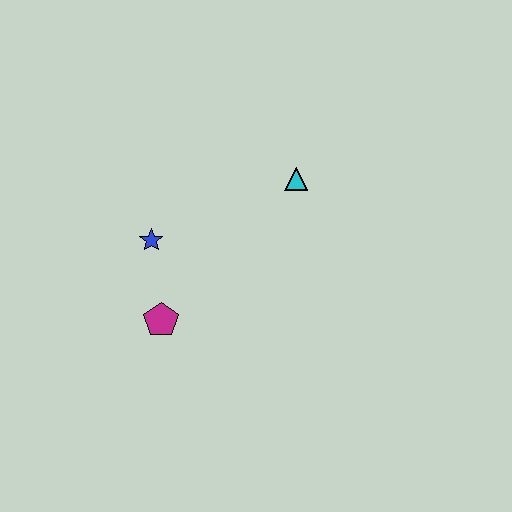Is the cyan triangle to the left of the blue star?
No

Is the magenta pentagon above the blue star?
No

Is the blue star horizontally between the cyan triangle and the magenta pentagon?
No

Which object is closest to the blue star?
The magenta pentagon is closest to the blue star.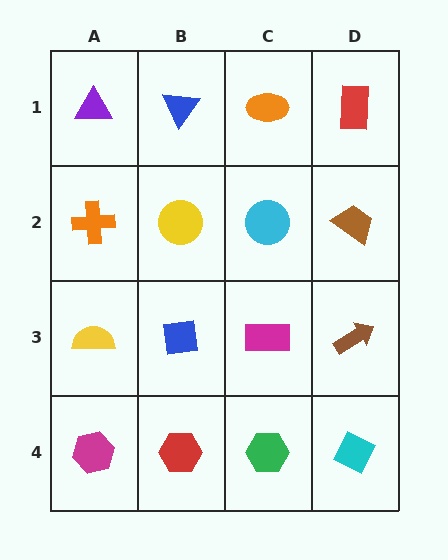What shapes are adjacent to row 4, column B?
A blue square (row 3, column B), a magenta hexagon (row 4, column A), a green hexagon (row 4, column C).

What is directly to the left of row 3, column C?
A blue square.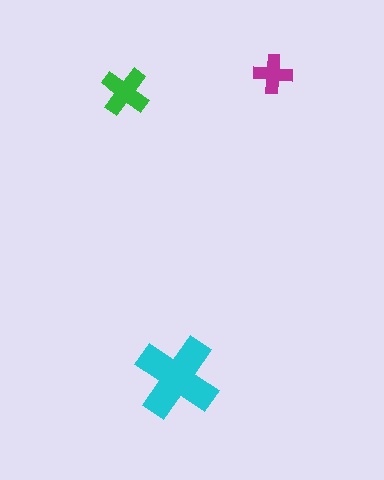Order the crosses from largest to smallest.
the cyan one, the green one, the magenta one.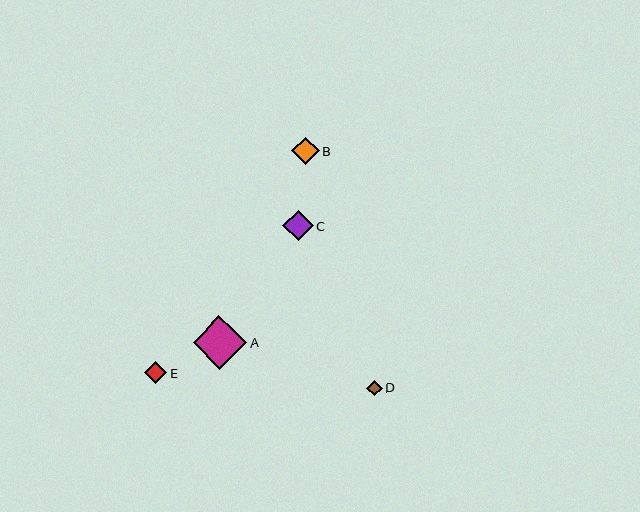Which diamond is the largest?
Diamond A is the largest with a size of approximately 54 pixels.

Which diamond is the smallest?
Diamond D is the smallest with a size of approximately 15 pixels.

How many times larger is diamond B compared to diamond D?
Diamond B is approximately 1.8 times the size of diamond D.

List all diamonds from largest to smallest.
From largest to smallest: A, C, B, E, D.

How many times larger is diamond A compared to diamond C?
Diamond A is approximately 1.8 times the size of diamond C.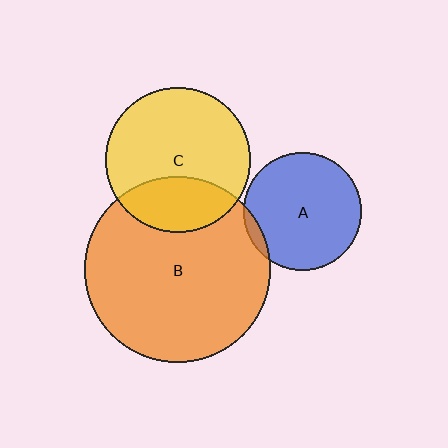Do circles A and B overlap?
Yes.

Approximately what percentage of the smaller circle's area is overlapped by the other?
Approximately 5%.